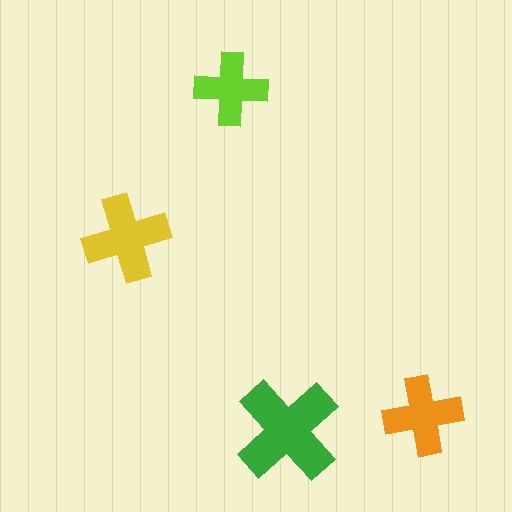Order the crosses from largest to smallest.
the green one, the yellow one, the orange one, the lime one.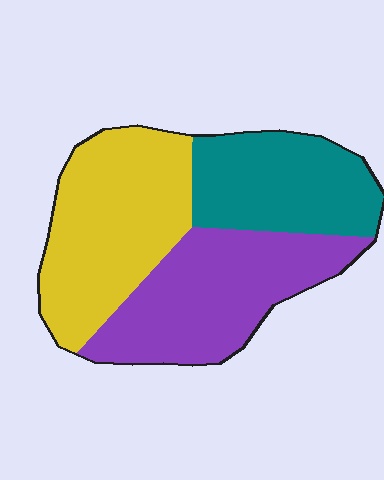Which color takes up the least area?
Teal, at roughly 25%.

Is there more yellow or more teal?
Yellow.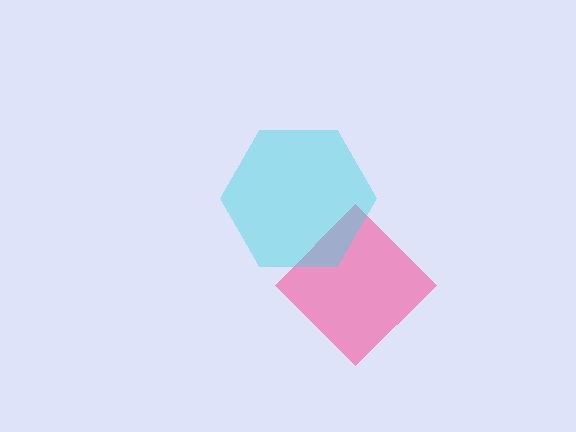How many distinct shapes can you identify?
There are 2 distinct shapes: a pink diamond, a cyan hexagon.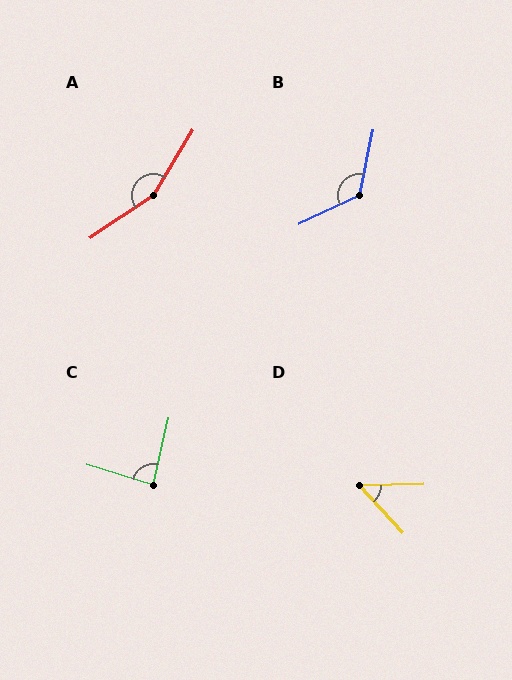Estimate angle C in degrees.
Approximately 86 degrees.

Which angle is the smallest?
D, at approximately 50 degrees.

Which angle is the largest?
A, at approximately 154 degrees.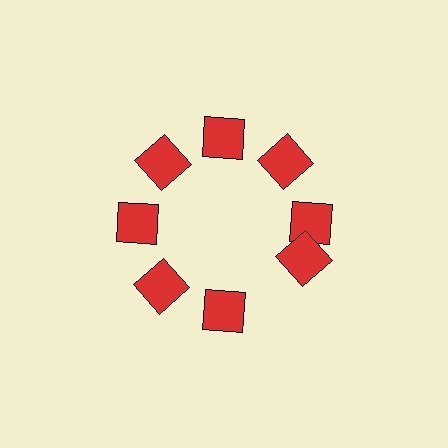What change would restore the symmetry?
The symmetry would be restored by rotating it back into even spacing with its neighbors so that all 8 squares sit at equal angles and equal distance from the center.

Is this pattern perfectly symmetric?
No. The 8 red squares are arranged in a ring, but one element near the 4 o'clock position is rotated out of alignment along the ring, breaking the 8-fold rotational symmetry.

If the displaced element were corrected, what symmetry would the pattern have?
It would have 8-fold rotational symmetry — the pattern would map onto itself every 45 degrees.